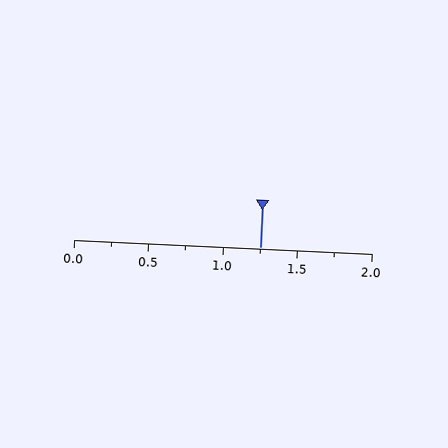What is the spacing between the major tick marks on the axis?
The major ticks are spaced 0.5 apart.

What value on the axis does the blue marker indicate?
The marker indicates approximately 1.25.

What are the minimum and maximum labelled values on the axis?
The axis runs from 0.0 to 2.0.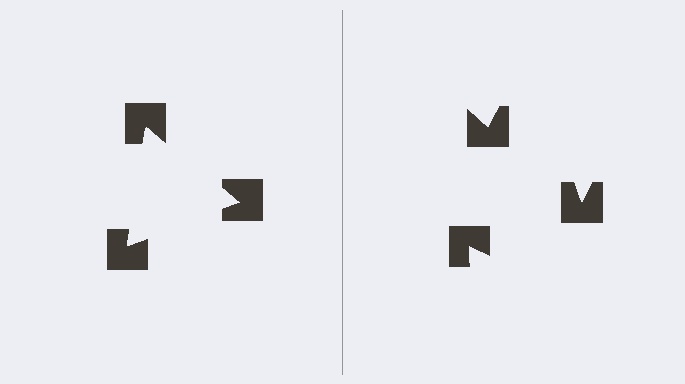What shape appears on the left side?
An illusory triangle.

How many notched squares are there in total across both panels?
6 — 3 on each side.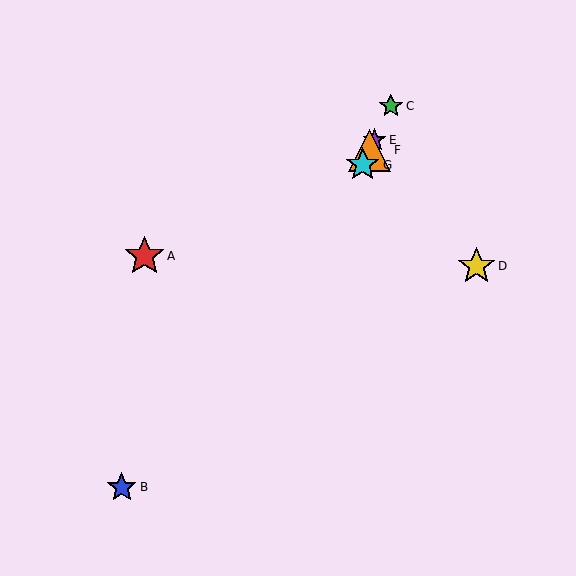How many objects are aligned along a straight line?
4 objects (C, E, F, G) are aligned along a straight line.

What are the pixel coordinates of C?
Object C is at (391, 106).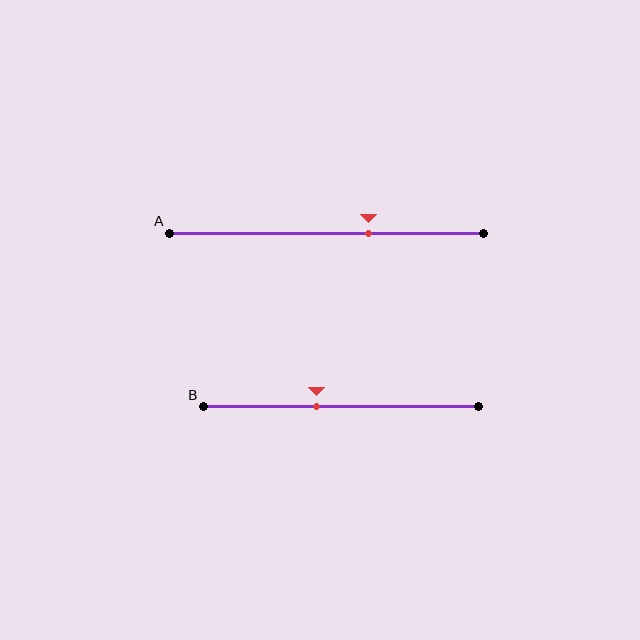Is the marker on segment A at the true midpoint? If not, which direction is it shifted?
No, the marker on segment A is shifted to the right by about 13% of the segment length.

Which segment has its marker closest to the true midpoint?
Segment B has its marker closest to the true midpoint.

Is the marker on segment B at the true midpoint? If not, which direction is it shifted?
No, the marker on segment B is shifted to the left by about 9% of the segment length.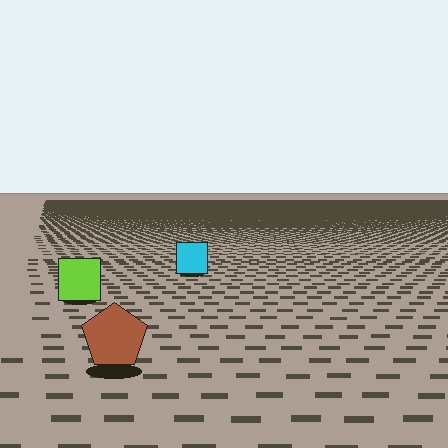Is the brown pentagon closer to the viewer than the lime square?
Yes. The brown pentagon is closer — you can tell from the texture gradient: the ground texture is coarser near it.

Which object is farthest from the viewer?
The cyan square is farthest from the viewer. It appears smaller and the ground texture around it is denser.